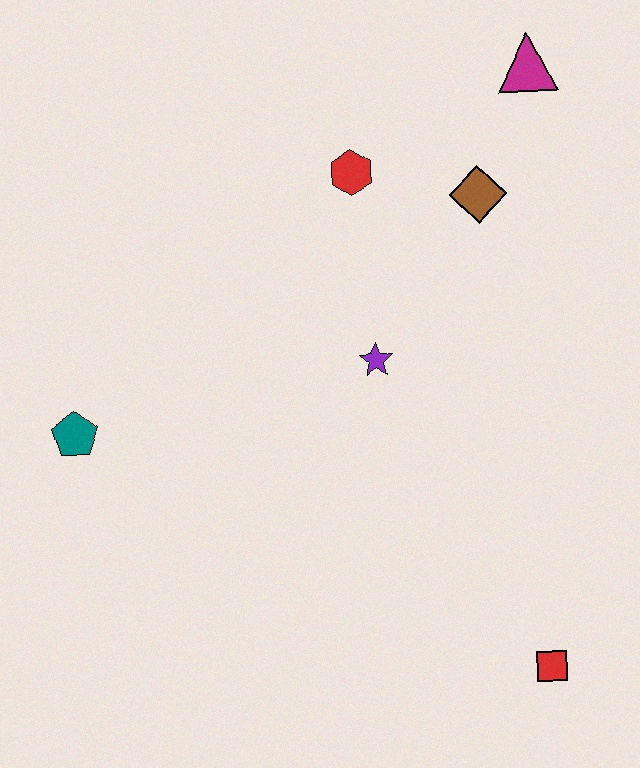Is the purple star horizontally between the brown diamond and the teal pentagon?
Yes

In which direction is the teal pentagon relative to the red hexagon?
The teal pentagon is to the left of the red hexagon.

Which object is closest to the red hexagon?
The brown diamond is closest to the red hexagon.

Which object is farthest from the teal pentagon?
The magenta triangle is farthest from the teal pentagon.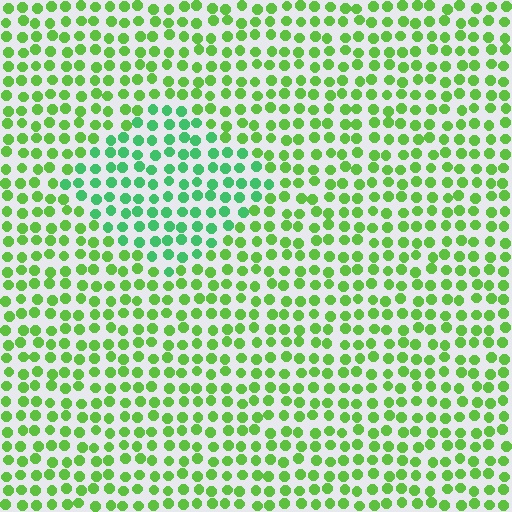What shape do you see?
I see a diamond.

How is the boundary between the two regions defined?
The boundary is defined purely by a slight shift in hue (about 33 degrees). Spacing, size, and orientation are identical on both sides.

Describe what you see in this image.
The image is filled with small lime elements in a uniform arrangement. A diamond-shaped region is visible where the elements are tinted to a slightly different hue, forming a subtle color boundary.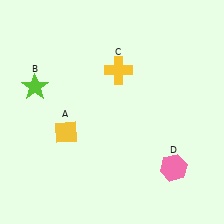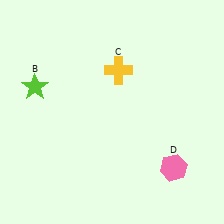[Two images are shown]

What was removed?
The yellow diamond (A) was removed in Image 2.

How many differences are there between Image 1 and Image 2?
There is 1 difference between the two images.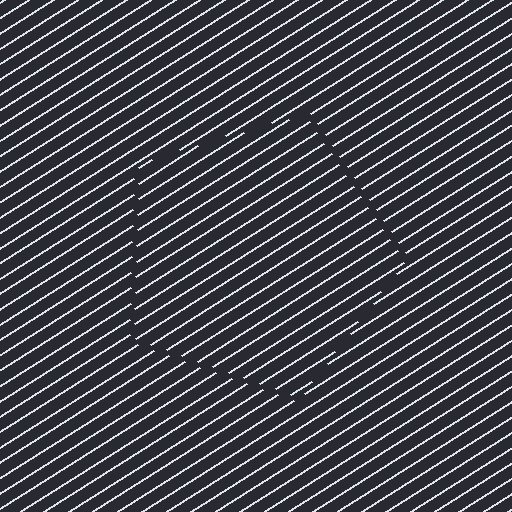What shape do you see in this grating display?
An illusory pentagon. The interior of the shape contains the same grating, shifted by half a period — the contour is defined by the phase discontinuity where line-ends from the inner and outer gratings abut.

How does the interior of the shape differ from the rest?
The interior of the shape contains the same grating, shifted by half a period — the contour is defined by the phase discontinuity where line-ends from the inner and outer gratings abut.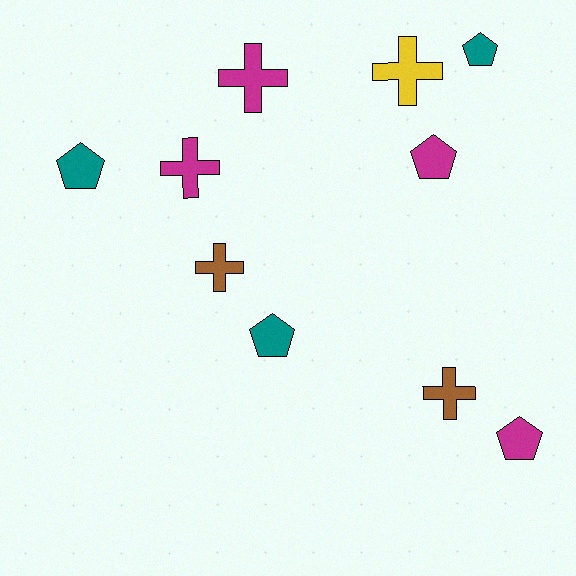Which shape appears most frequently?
Cross, with 5 objects.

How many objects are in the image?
There are 10 objects.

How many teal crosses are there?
There are no teal crosses.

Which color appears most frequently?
Magenta, with 4 objects.